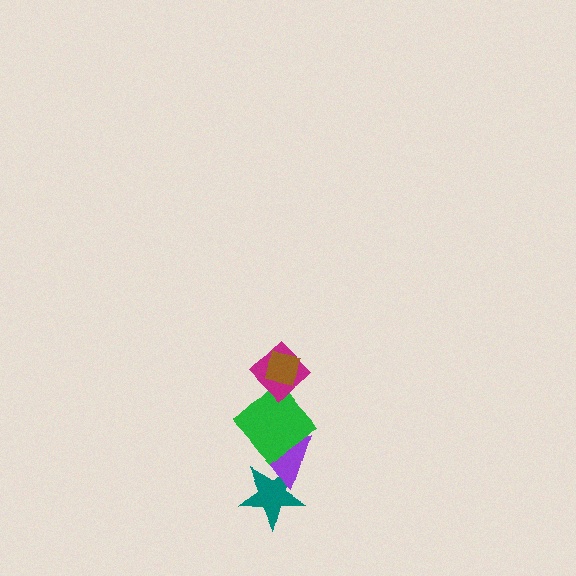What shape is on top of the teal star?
The purple triangle is on top of the teal star.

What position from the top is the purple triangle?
The purple triangle is 4th from the top.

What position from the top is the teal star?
The teal star is 5th from the top.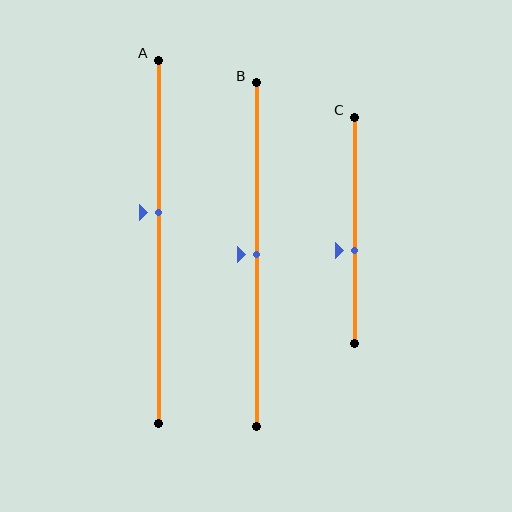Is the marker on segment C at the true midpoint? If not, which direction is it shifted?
No, the marker on segment C is shifted downward by about 9% of the segment length.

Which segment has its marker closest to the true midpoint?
Segment B has its marker closest to the true midpoint.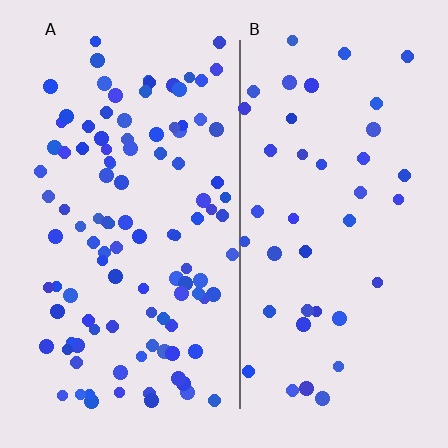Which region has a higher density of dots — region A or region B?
A (the left).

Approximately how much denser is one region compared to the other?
Approximately 2.6× — region A over region B.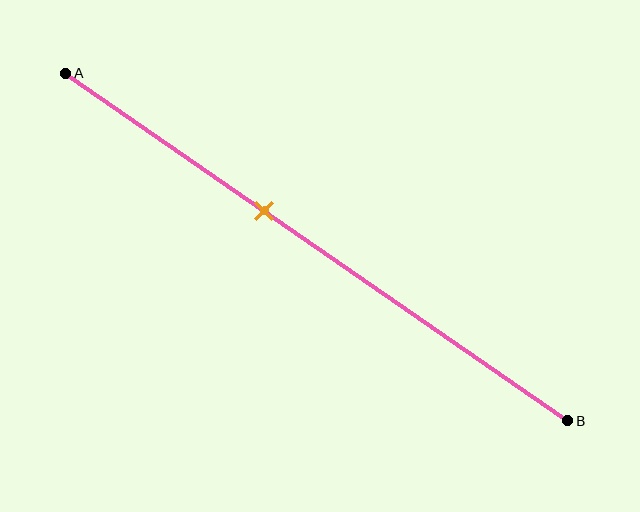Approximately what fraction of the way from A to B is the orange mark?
The orange mark is approximately 40% of the way from A to B.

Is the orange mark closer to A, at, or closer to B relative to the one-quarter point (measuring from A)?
The orange mark is closer to point B than the one-quarter point of segment AB.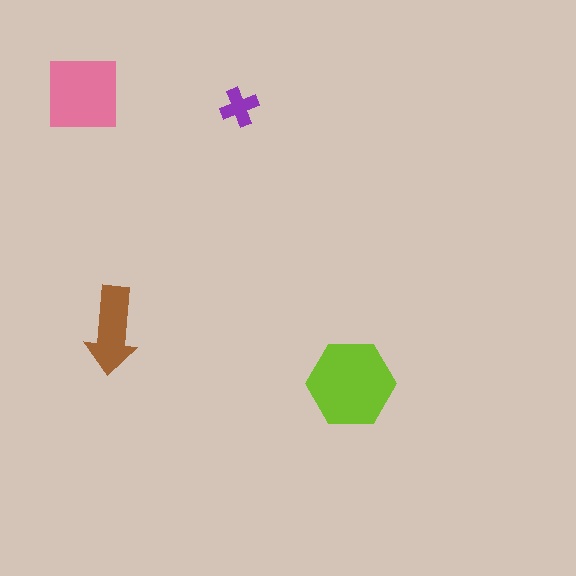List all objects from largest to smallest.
The lime hexagon, the pink square, the brown arrow, the purple cross.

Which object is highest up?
The pink square is topmost.